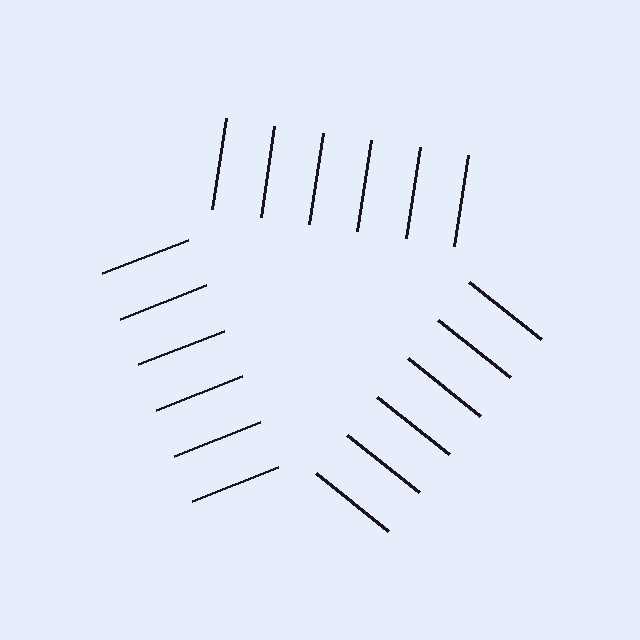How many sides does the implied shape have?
3 sides — the line-ends trace a triangle.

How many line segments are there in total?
18 — 6 along each of the 3 edges.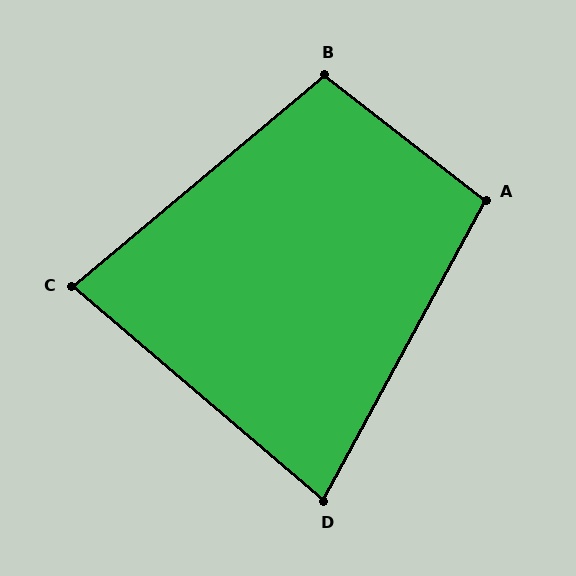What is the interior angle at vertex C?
Approximately 81 degrees (acute).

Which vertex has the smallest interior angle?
D, at approximately 78 degrees.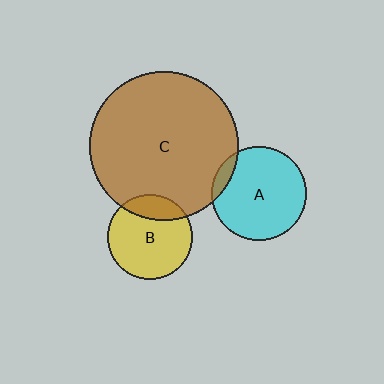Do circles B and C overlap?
Yes.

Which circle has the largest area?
Circle C (brown).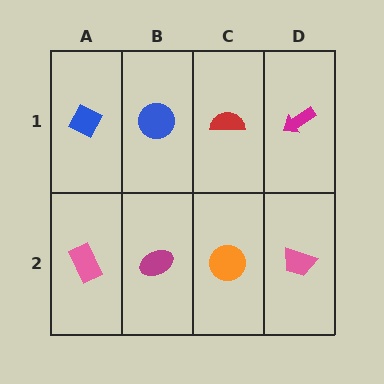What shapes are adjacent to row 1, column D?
A pink trapezoid (row 2, column D), a red semicircle (row 1, column C).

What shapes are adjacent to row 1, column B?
A magenta ellipse (row 2, column B), a blue diamond (row 1, column A), a red semicircle (row 1, column C).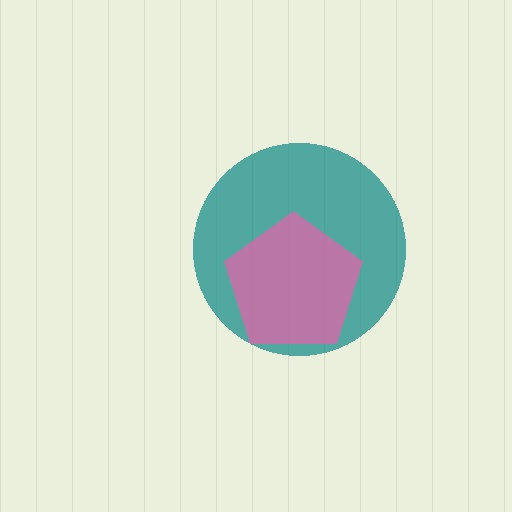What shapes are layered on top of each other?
The layered shapes are: a teal circle, a pink pentagon.